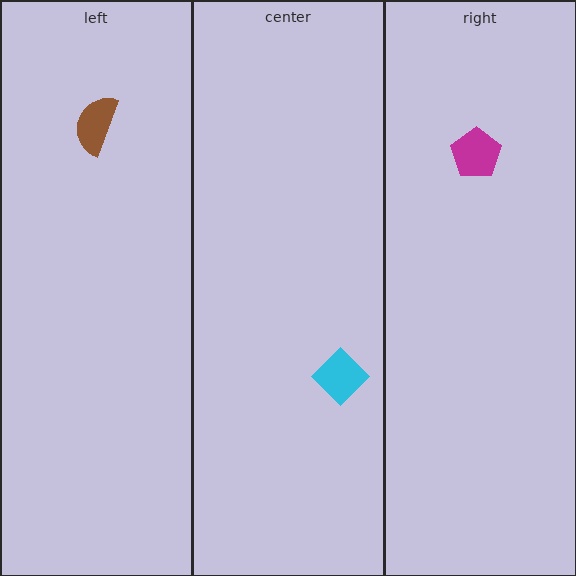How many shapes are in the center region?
1.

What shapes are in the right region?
The magenta pentagon.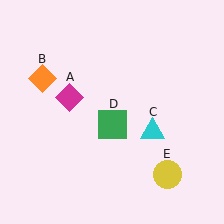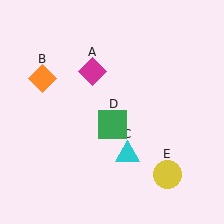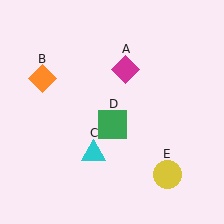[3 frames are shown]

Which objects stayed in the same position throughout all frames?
Orange diamond (object B) and green square (object D) and yellow circle (object E) remained stationary.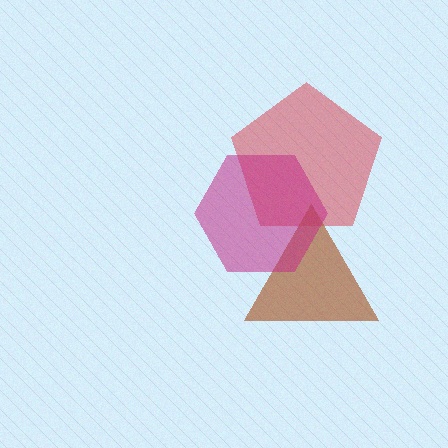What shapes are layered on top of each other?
The layered shapes are: a red pentagon, a brown triangle, a magenta hexagon.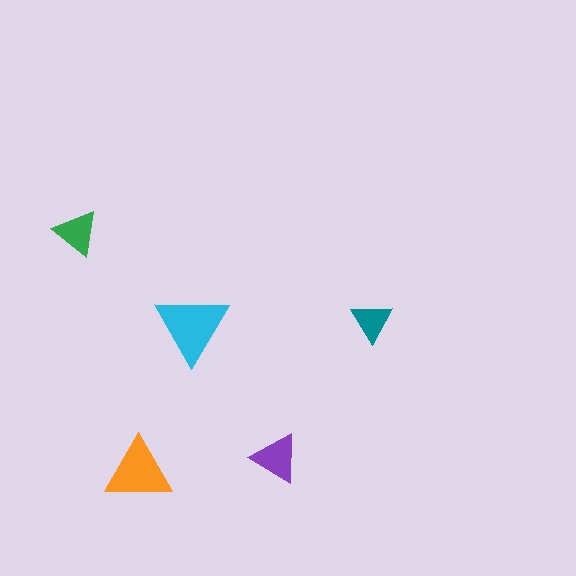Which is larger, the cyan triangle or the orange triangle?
The cyan one.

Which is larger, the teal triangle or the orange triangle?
The orange one.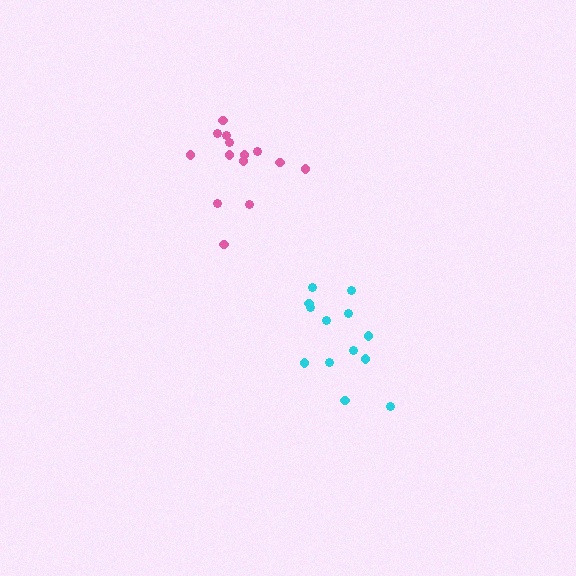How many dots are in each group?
Group 1: 14 dots, Group 2: 13 dots (27 total).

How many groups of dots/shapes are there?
There are 2 groups.